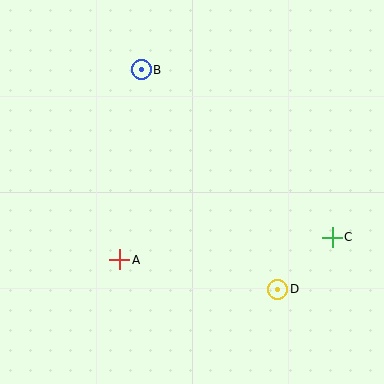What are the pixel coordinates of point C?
Point C is at (332, 237).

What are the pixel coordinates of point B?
Point B is at (141, 70).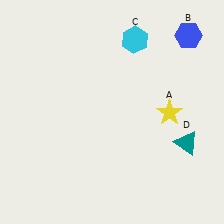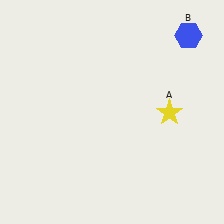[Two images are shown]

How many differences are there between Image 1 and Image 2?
There are 2 differences between the two images.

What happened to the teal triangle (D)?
The teal triangle (D) was removed in Image 2. It was in the bottom-right area of Image 1.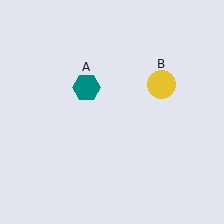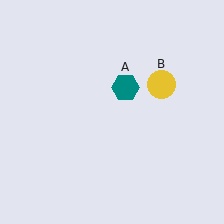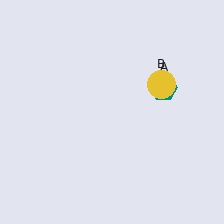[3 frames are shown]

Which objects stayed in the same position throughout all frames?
Yellow circle (object B) remained stationary.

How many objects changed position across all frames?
1 object changed position: teal hexagon (object A).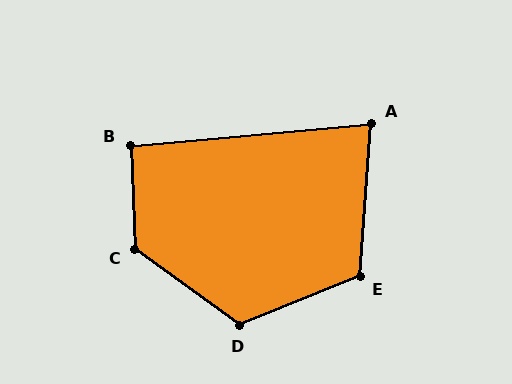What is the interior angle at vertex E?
Approximately 116 degrees (obtuse).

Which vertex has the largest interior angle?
C, at approximately 128 degrees.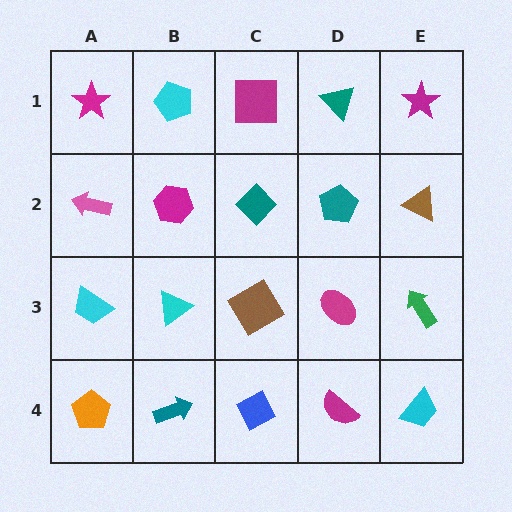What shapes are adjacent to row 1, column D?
A teal pentagon (row 2, column D), a magenta square (row 1, column C), a magenta star (row 1, column E).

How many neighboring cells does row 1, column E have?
2.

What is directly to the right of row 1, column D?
A magenta star.